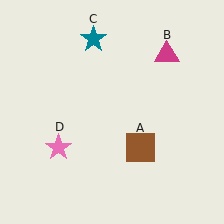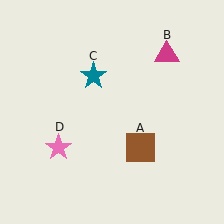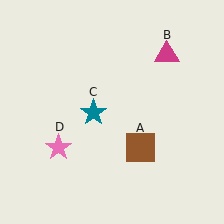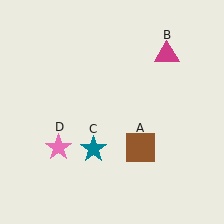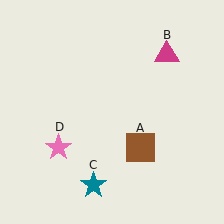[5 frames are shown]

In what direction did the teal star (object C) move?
The teal star (object C) moved down.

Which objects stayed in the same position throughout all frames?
Brown square (object A) and magenta triangle (object B) and pink star (object D) remained stationary.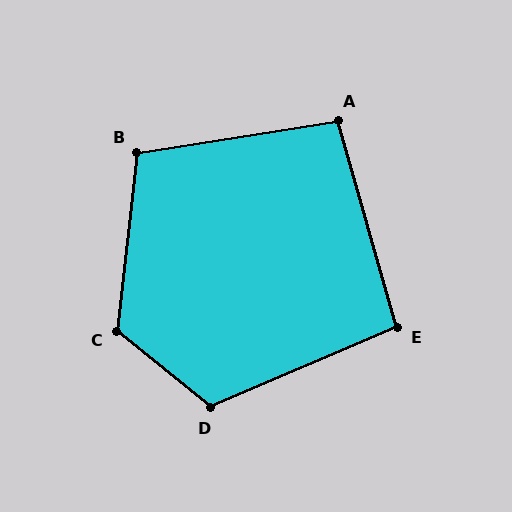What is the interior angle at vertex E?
Approximately 97 degrees (obtuse).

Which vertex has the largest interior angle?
C, at approximately 123 degrees.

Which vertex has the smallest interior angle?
A, at approximately 97 degrees.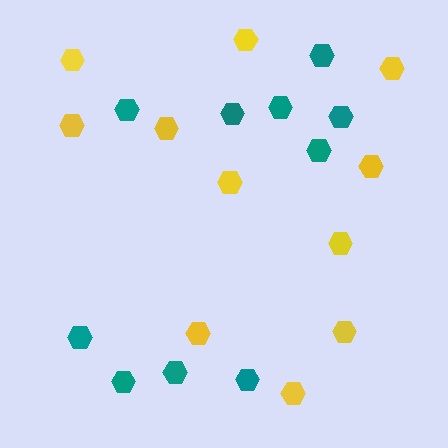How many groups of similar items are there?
There are 2 groups: one group of teal hexagons (10) and one group of yellow hexagons (11).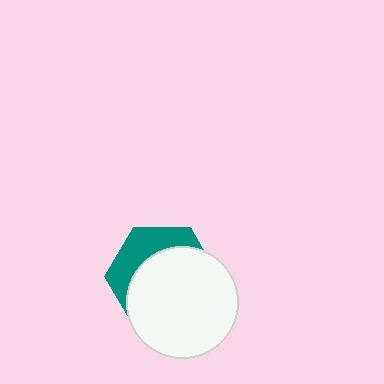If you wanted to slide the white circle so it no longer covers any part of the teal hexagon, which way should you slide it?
Slide it toward the lower-right — that is the most direct way to separate the two shapes.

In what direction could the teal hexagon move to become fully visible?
The teal hexagon could move toward the upper-left. That would shift it out from behind the white circle entirely.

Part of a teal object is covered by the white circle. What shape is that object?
It is a hexagon.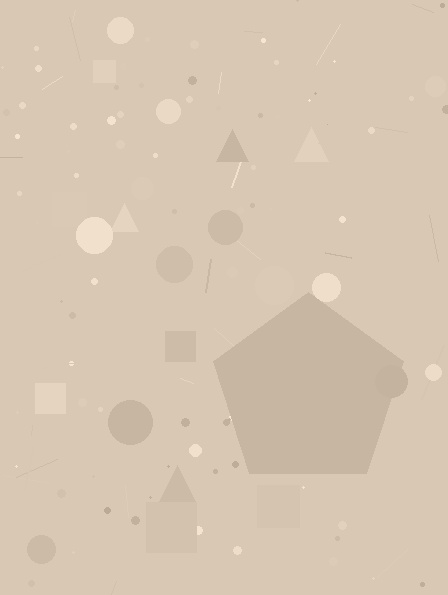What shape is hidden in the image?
A pentagon is hidden in the image.